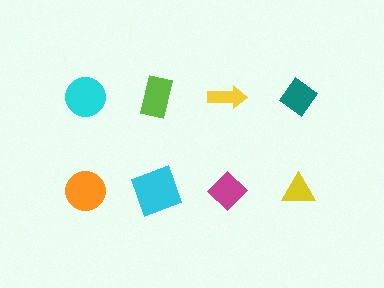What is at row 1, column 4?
A teal diamond.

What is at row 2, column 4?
A yellow triangle.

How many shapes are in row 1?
4 shapes.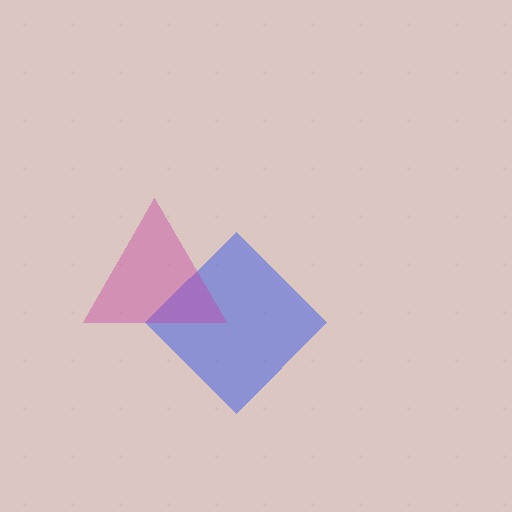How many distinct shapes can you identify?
There are 2 distinct shapes: a blue diamond, a magenta triangle.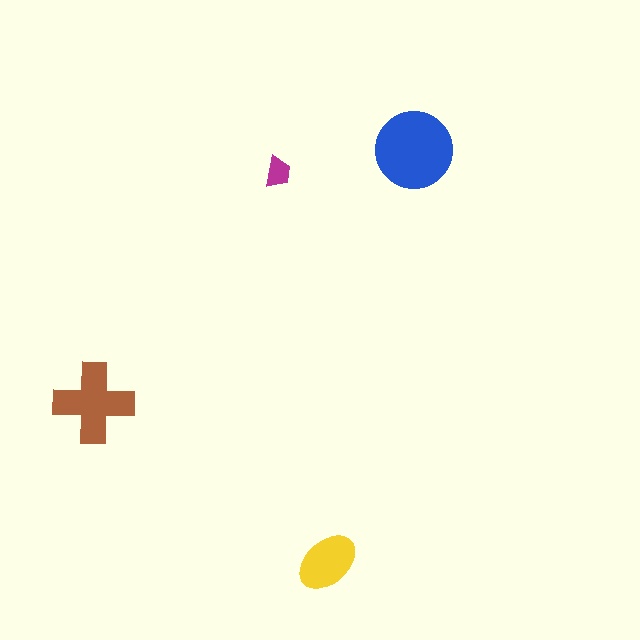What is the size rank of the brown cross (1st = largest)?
2nd.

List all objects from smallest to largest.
The magenta trapezoid, the yellow ellipse, the brown cross, the blue circle.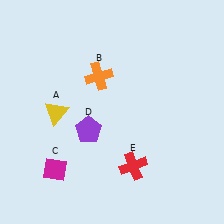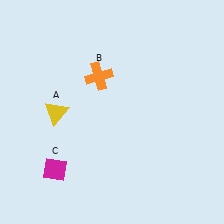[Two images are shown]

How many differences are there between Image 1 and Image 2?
There are 2 differences between the two images.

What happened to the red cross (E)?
The red cross (E) was removed in Image 2. It was in the bottom-right area of Image 1.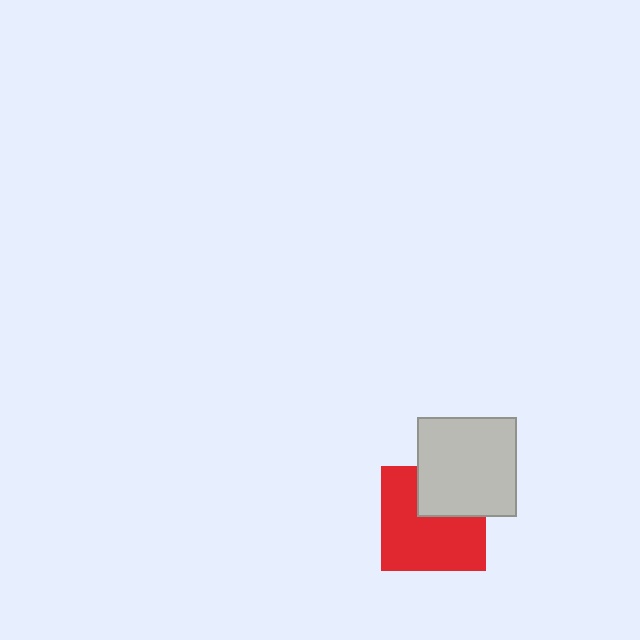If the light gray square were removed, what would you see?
You would see the complete red square.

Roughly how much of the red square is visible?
Most of it is visible (roughly 68%).